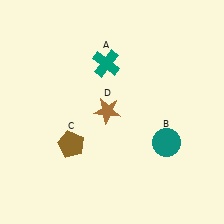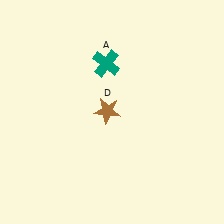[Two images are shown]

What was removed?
The brown pentagon (C), the teal circle (B) were removed in Image 2.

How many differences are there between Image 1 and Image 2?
There are 2 differences between the two images.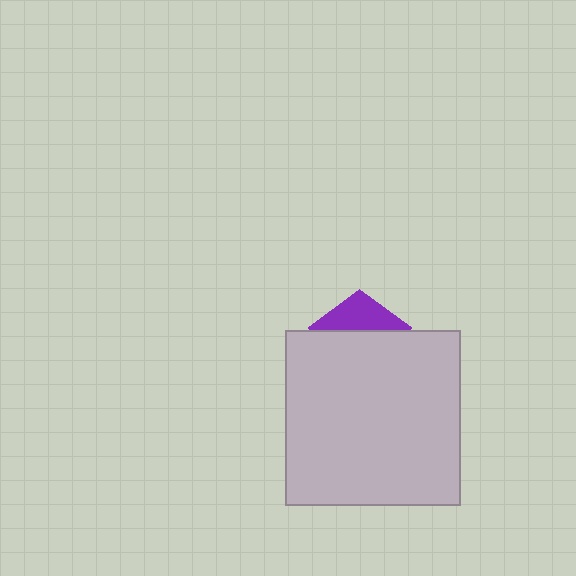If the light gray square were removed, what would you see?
You would see the complete purple pentagon.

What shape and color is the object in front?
The object in front is a light gray square.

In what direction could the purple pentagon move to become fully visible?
The purple pentagon could move up. That would shift it out from behind the light gray square entirely.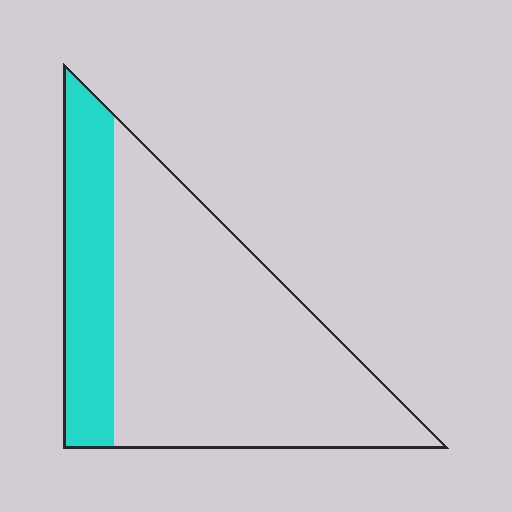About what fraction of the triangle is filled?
About one quarter (1/4).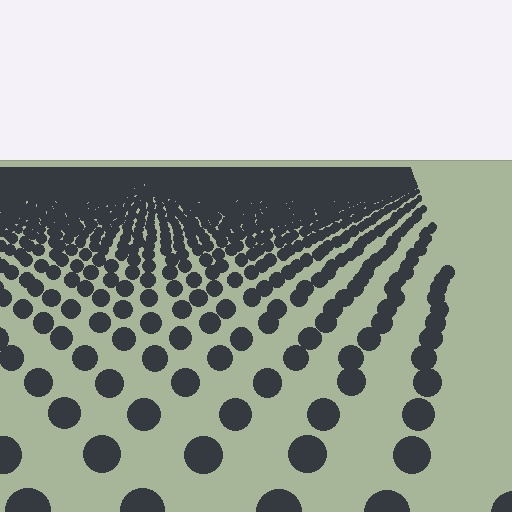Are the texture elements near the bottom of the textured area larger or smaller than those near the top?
Larger. Near the bottom, elements are closer to the viewer and appear at a bigger on-screen size.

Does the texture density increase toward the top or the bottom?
Density increases toward the top.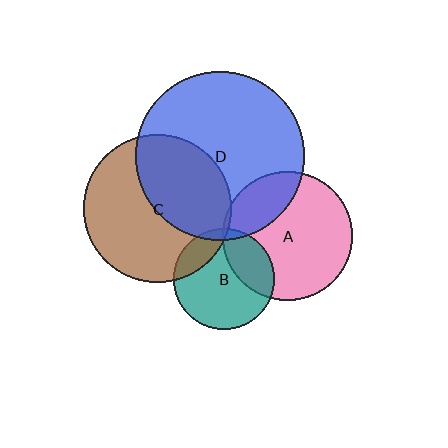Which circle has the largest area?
Circle D (blue).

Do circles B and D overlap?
Yes.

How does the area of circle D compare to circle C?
Approximately 1.3 times.